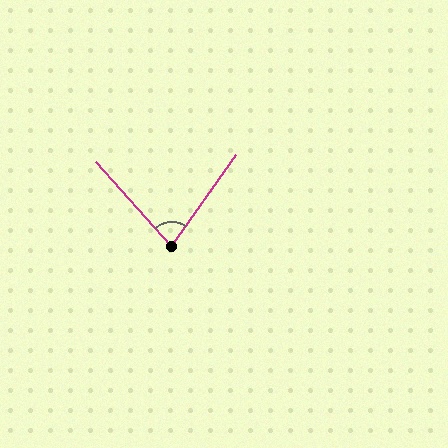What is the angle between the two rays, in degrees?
Approximately 77 degrees.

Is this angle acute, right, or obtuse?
It is acute.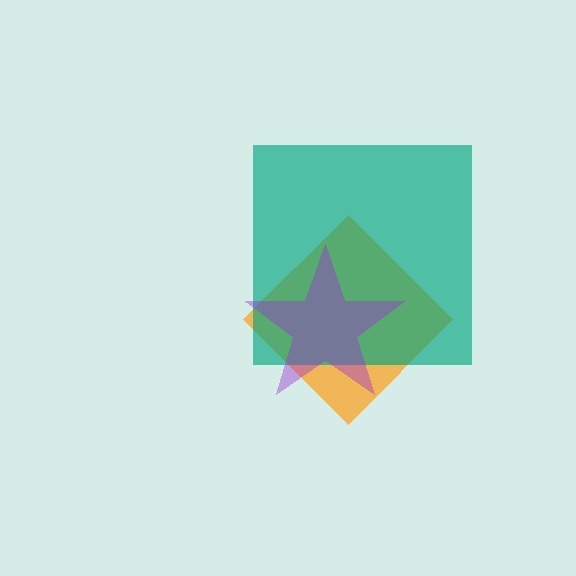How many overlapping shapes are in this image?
There are 3 overlapping shapes in the image.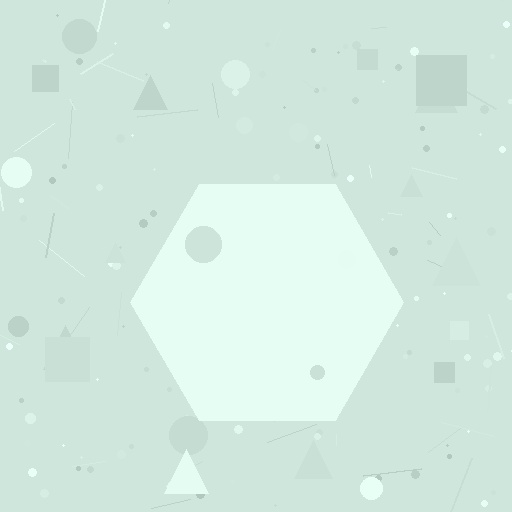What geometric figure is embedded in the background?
A hexagon is embedded in the background.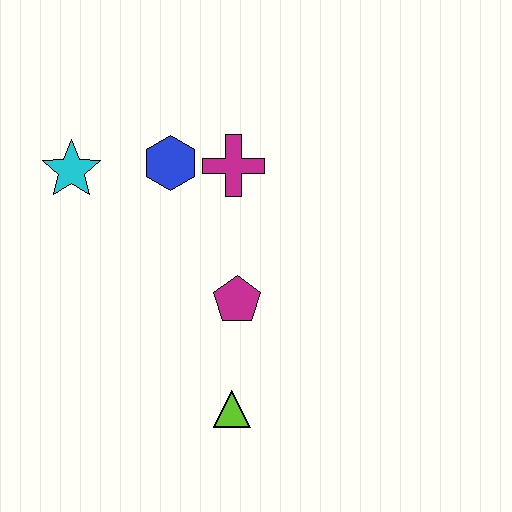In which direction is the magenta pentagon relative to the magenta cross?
The magenta pentagon is below the magenta cross.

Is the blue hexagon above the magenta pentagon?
Yes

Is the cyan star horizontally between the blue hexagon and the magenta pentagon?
No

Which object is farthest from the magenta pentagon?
The cyan star is farthest from the magenta pentagon.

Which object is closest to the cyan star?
The blue hexagon is closest to the cyan star.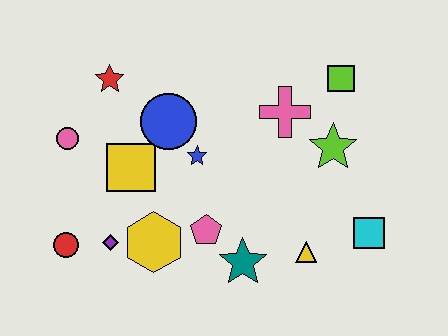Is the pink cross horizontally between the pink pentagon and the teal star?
No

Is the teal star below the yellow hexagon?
Yes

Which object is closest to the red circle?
The purple diamond is closest to the red circle.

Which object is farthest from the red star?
The cyan square is farthest from the red star.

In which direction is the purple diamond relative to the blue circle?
The purple diamond is below the blue circle.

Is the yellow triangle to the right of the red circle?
Yes